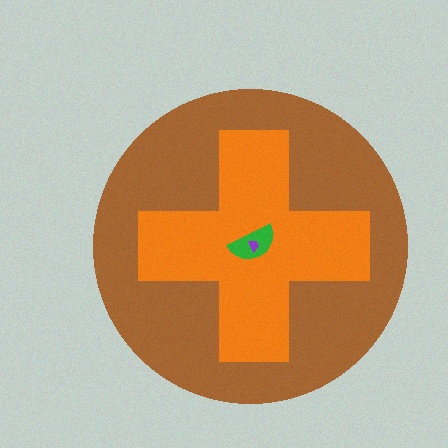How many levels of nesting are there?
4.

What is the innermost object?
The purple trapezoid.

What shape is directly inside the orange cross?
The green semicircle.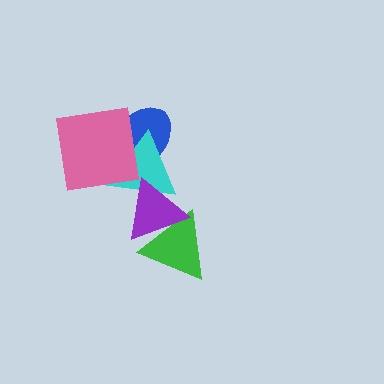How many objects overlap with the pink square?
2 objects overlap with the pink square.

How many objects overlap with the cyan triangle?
3 objects overlap with the cyan triangle.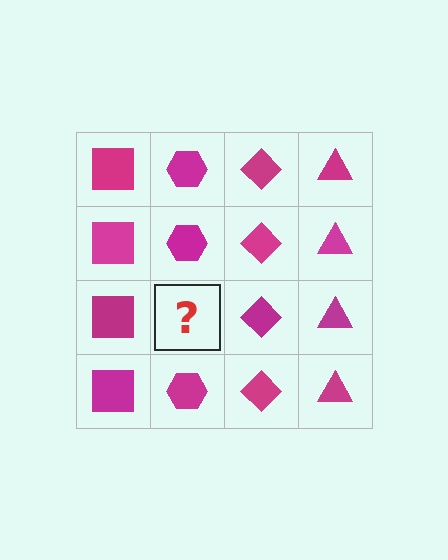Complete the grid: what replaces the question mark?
The question mark should be replaced with a magenta hexagon.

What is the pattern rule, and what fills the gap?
The rule is that each column has a consistent shape. The gap should be filled with a magenta hexagon.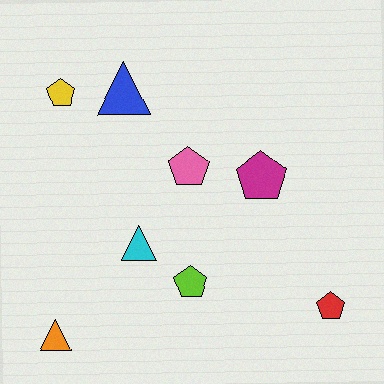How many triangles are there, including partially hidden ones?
There are 3 triangles.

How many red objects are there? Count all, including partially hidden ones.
There is 1 red object.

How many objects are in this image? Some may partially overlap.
There are 8 objects.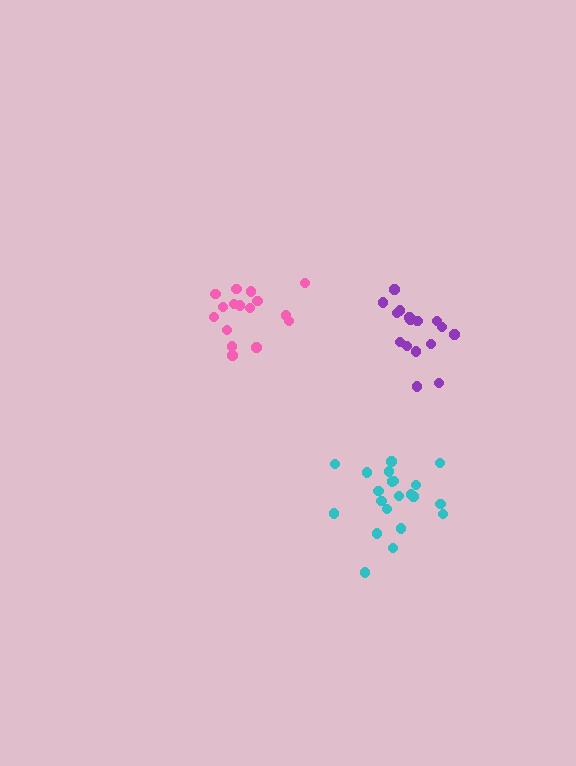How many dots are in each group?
Group 1: 21 dots, Group 2: 16 dots, Group 3: 16 dots (53 total).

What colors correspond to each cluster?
The clusters are colored: cyan, pink, purple.